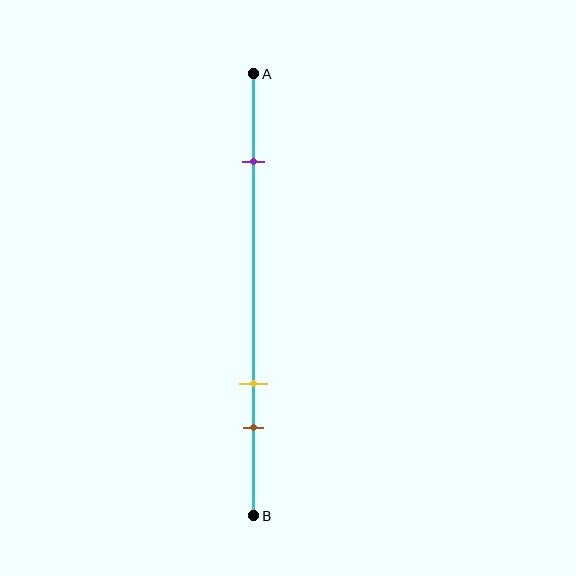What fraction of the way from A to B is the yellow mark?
The yellow mark is approximately 70% (0.7) of the way from A to B.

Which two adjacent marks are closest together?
The yellow and brown marks are the closest adjacent pair.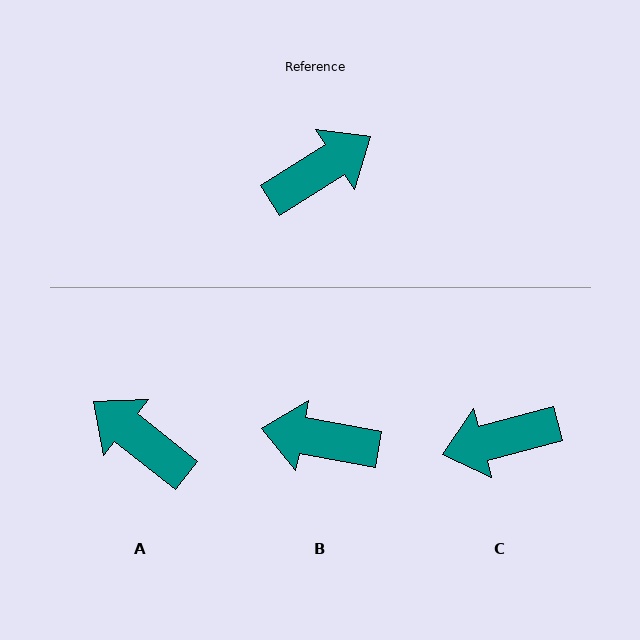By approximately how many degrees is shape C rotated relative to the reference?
Approximately 162 degrees counter-clockwise.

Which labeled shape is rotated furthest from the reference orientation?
C, about 162 degrees away.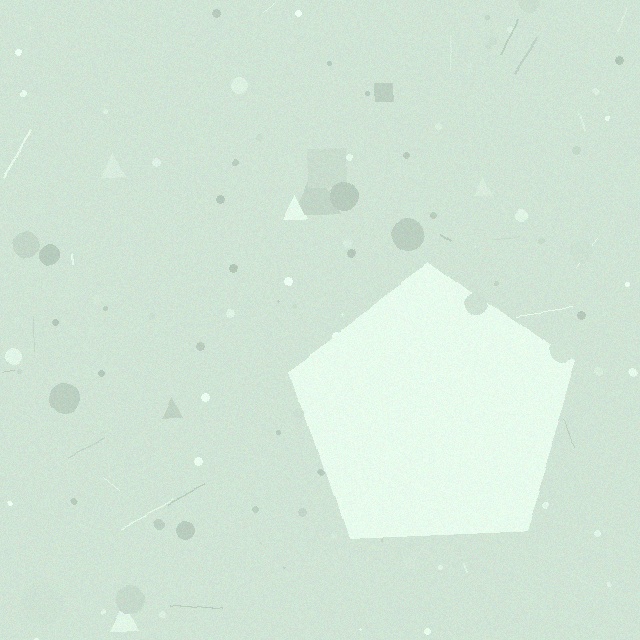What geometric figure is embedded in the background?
A pentagon is embedded in the background.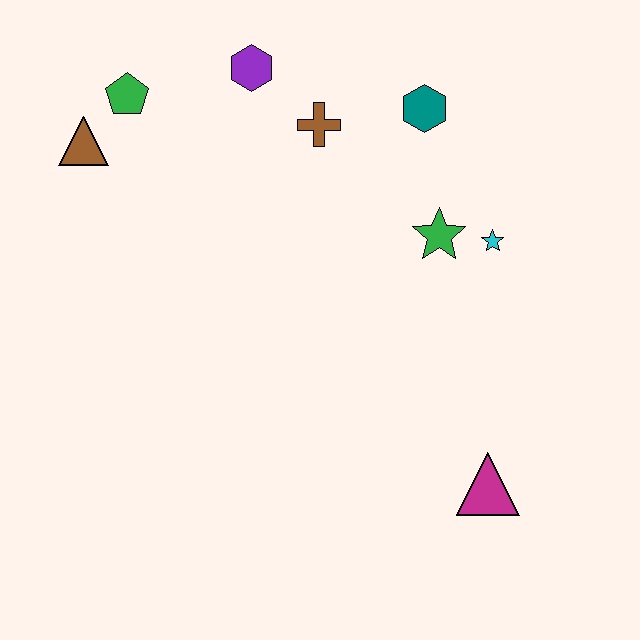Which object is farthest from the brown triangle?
The magenta triangle is farthest from the brown triangle.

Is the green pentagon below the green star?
No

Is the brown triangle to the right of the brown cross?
No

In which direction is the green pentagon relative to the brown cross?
The green pentagon is to the left of the brown cross.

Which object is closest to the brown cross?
The purple hexagon is closest to the brown cross.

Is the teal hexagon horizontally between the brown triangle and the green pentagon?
No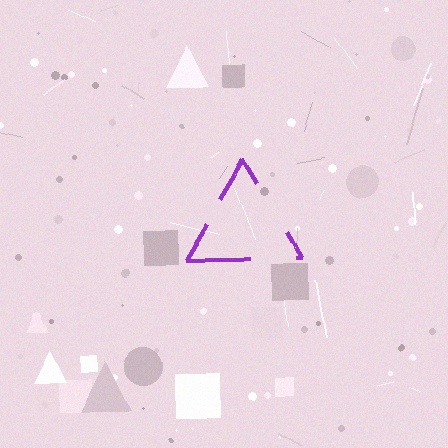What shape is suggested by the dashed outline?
The dashed outline suggests a triangle.